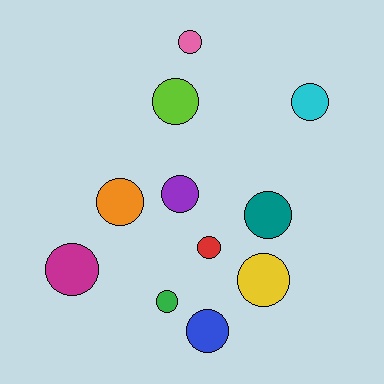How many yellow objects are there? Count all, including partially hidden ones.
There is 1 yellow object.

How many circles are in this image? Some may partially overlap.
There are 11 circles.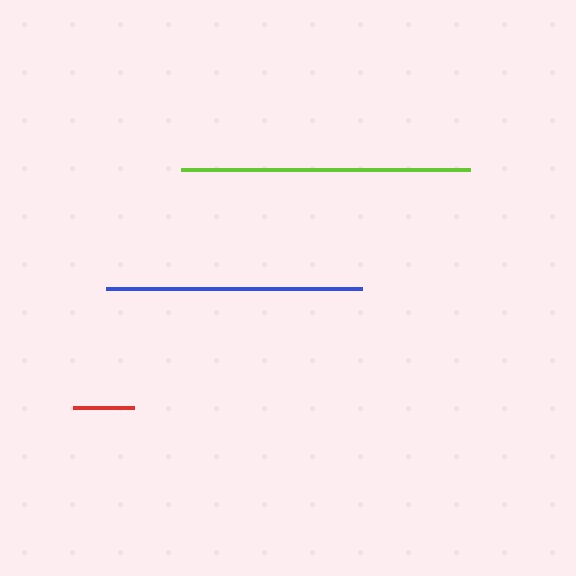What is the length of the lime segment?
The lime segment is approximately 289 pixels long.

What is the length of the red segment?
The red segment is approximately 62 pixels long.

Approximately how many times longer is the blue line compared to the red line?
The blue line is approximately 4.2 times the length of the red line.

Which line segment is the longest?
The lime line is the longest at approximately 289 pixels.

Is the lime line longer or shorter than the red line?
The lime line is longer than the red line.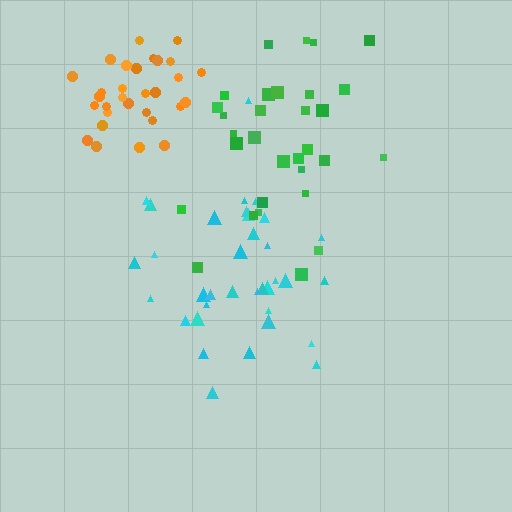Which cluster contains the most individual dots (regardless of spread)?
Cyan (35).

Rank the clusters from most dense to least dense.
orange, green, cyan.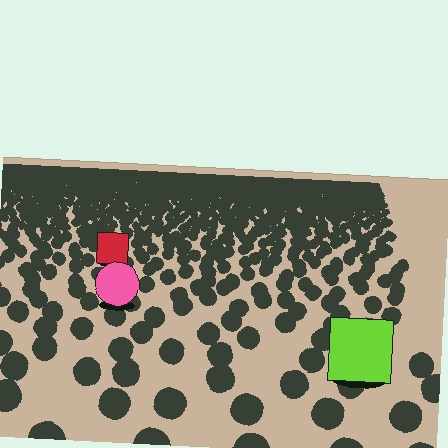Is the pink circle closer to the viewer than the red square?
Yes. The pink circle is closer — you can tell from the texture gradient: the ground texture is coarser near it.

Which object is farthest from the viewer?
The red square is farthest from the viewer. It appears smaller and the ground texture around it is denser.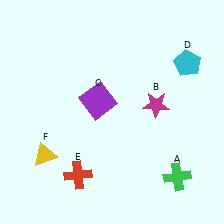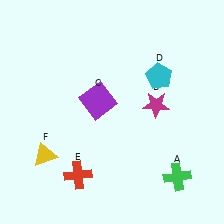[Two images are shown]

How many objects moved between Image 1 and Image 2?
1 object moved between the two images.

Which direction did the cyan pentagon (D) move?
The cyan pentagon (D) moved left.